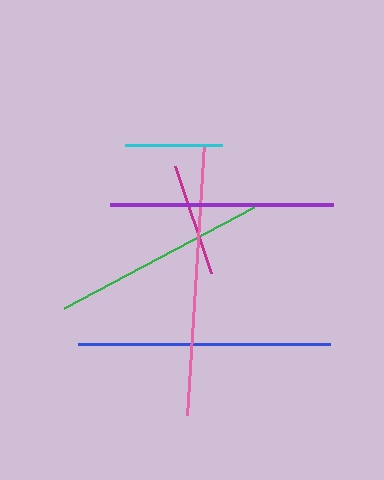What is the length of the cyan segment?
The cyan segment is approximately 96 pixels long.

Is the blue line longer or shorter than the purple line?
The blue line is longer than the purple line.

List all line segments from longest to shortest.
From longest to shortest: pink, blue, purple, green, magenta, cyan.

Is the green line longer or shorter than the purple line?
The purple line is longer than the green line.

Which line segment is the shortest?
The cyan line is the shortest at approximately 96 pixels.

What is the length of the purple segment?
The purple segment is approximately 223 pixels long.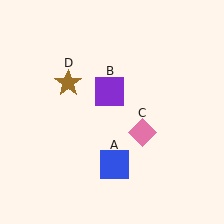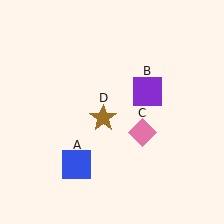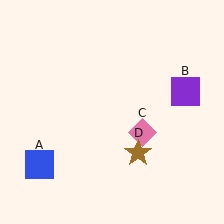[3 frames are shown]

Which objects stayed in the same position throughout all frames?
Pink diamond (object C) remained stationary.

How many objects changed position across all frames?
3 objects changed position: blue square (object A), purple square (object B), brown star (object D).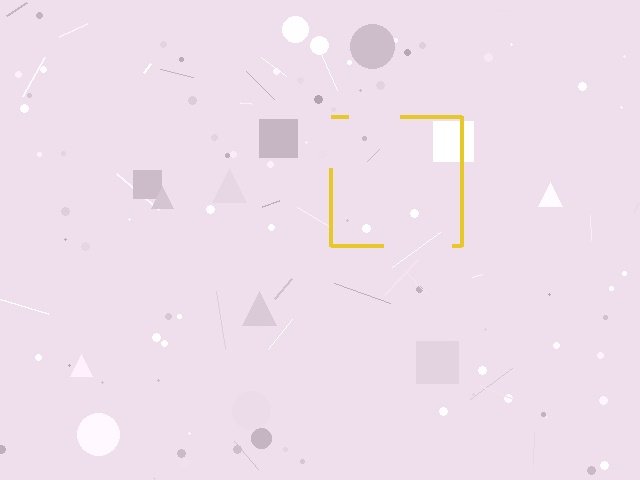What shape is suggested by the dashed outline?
The dashed outline suggests a square.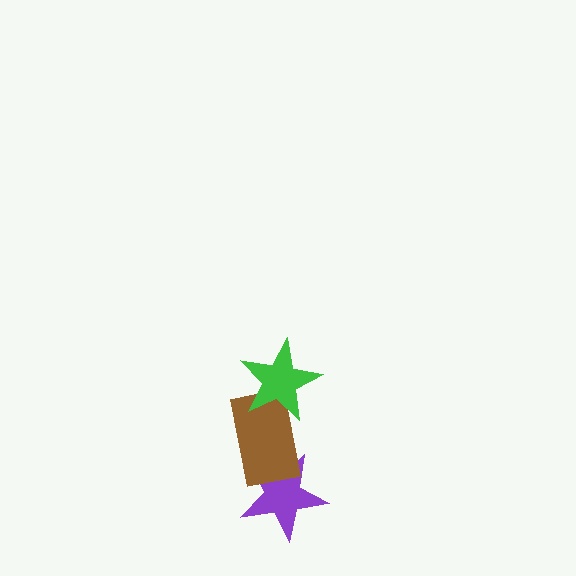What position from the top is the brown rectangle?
The brown rectangle is 2nd from the top.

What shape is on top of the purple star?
The brown rectangle is on top of the purple star.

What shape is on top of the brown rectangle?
The green star is on top of the brown rectangle.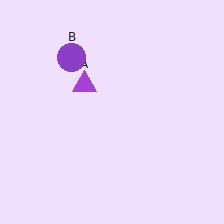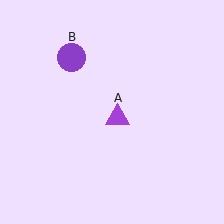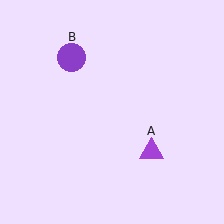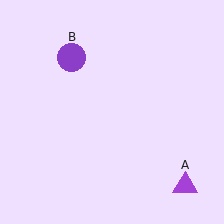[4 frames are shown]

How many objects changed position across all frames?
1 object changed position: purple triangle (object A).